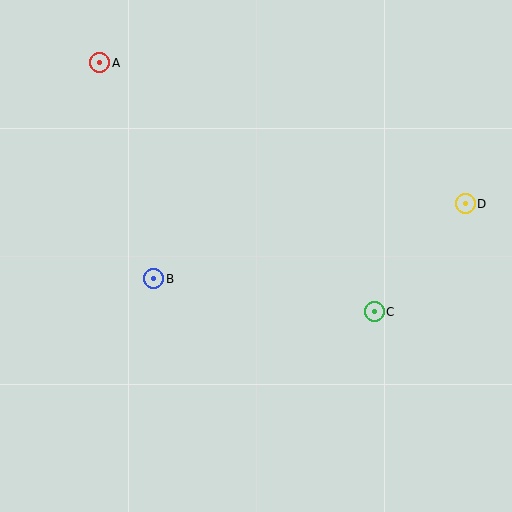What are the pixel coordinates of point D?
Point D is at (465, 204).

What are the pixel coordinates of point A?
Point A is at (100, 63).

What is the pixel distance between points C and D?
The distance between C and D is 141 pixels.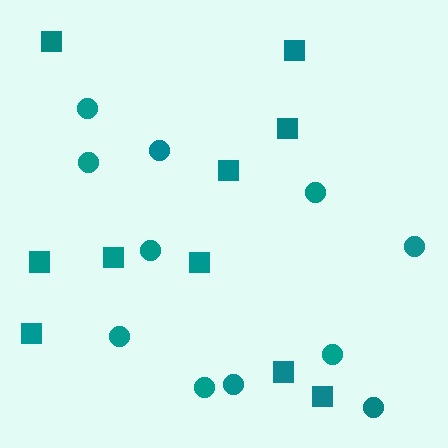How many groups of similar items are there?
There are 2 groups: one group of circles (11) and one group of squares (10).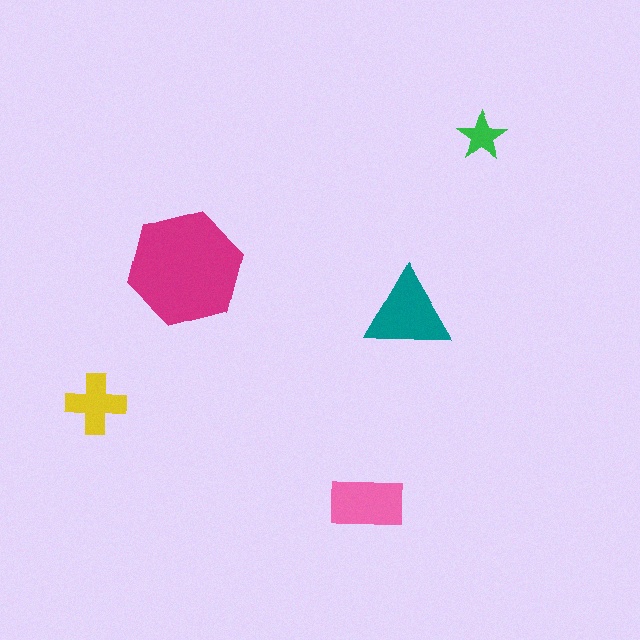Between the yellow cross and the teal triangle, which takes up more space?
The teal triangle.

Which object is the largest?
The magenta hexagon.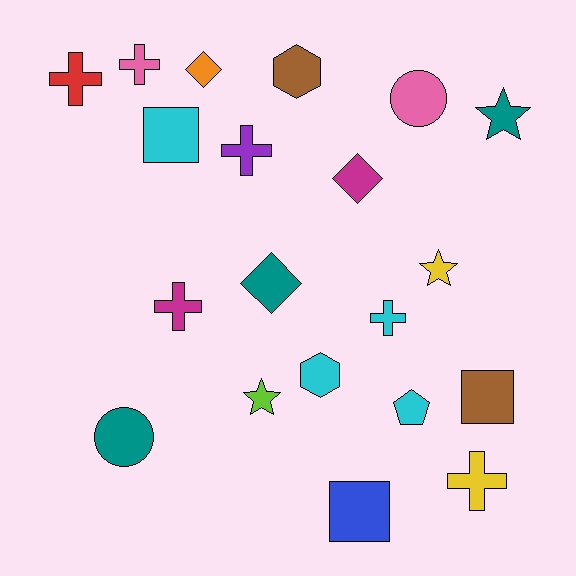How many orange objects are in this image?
There is 1 orange object.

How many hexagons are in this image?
There are 2 hexagons.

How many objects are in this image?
There are 20 objects.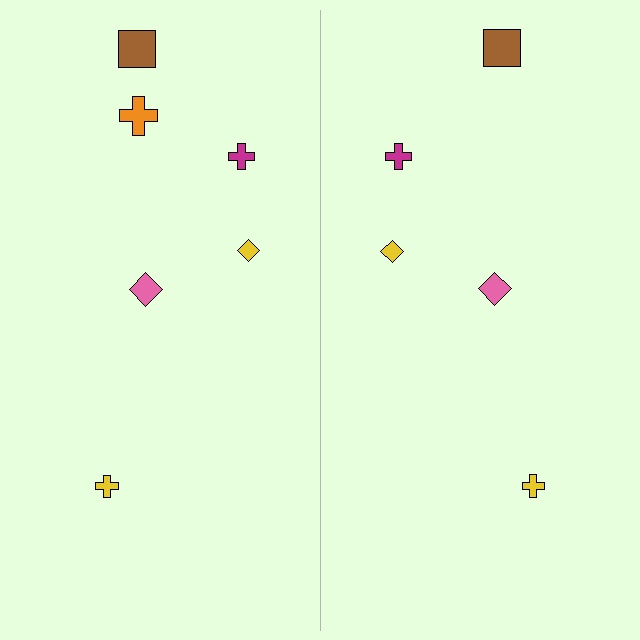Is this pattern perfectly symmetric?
No, the pattern is not perfectly symmetric. A orange cross is missing from the right side.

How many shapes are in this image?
There are 11 shapes in this image.